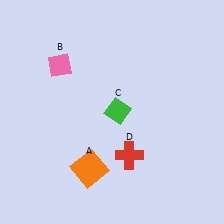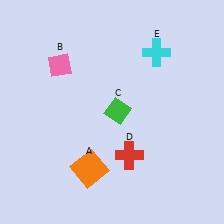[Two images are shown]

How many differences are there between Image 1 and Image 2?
There is 1 difference between the two images.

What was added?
A cyan cross (E) was added in Image 2.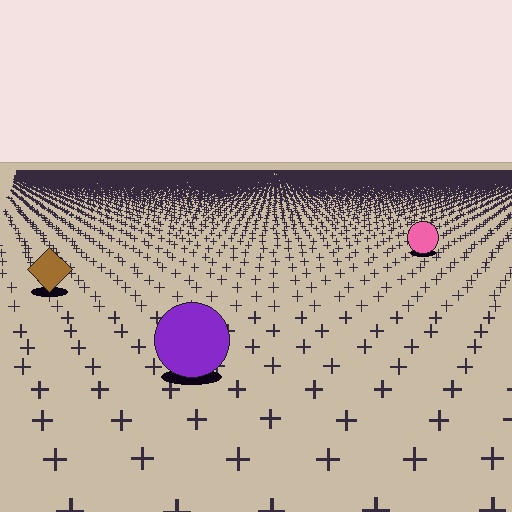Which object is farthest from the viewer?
The pink circle is farthest from the viewer. It appears smaller and the ground texture around it is denser.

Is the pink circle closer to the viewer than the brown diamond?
No. The brown diamond is closer — you can tell from the texture gradient: the ground texture is coarser near it.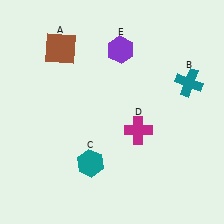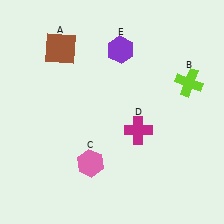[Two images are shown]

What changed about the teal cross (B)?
In Image 1, B is teal. In Image 2, it changed to lime.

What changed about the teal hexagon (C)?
In Image 1, C is teal. In Image 2, it changed to pink.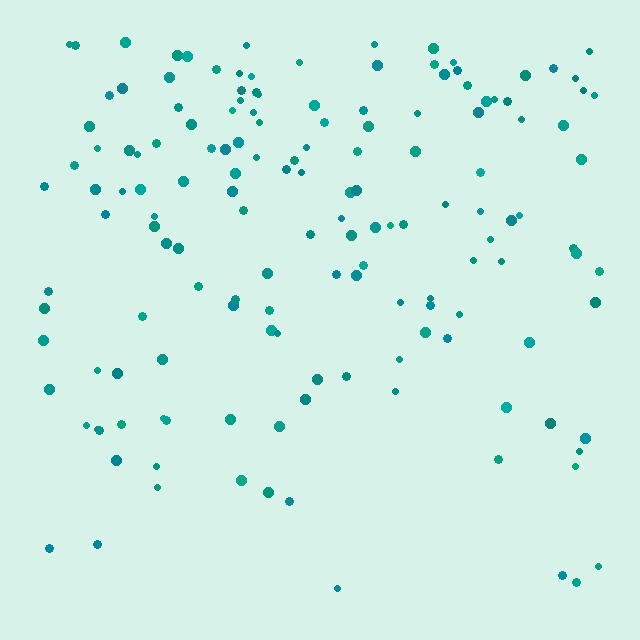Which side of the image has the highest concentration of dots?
The top.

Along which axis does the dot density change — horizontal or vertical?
Vertical.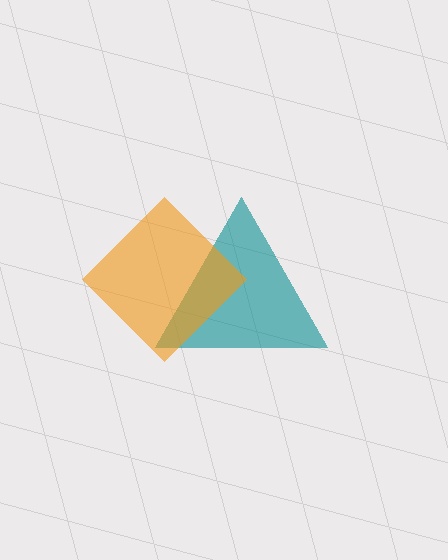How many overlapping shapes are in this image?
There are 2 overlapping shapes in the image.